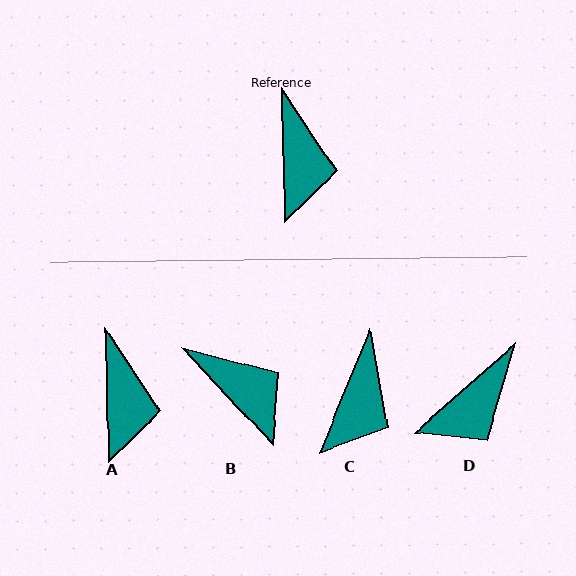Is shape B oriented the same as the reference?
No, it is off by about 42 degrees.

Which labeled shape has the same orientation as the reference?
A.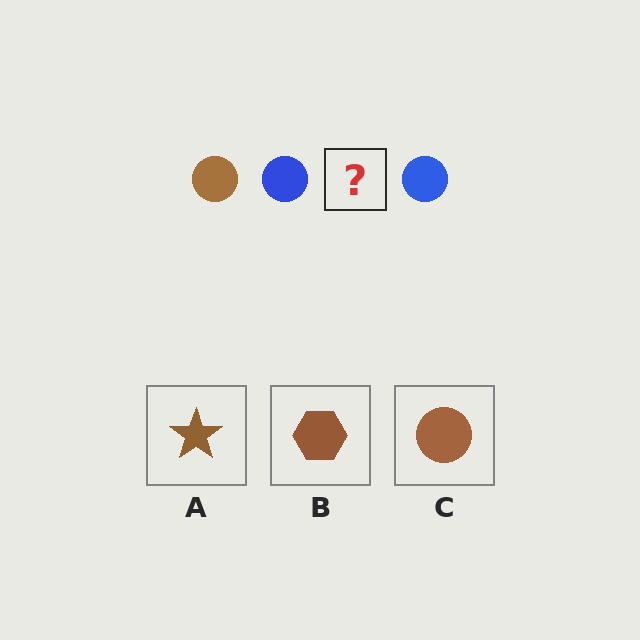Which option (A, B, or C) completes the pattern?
C.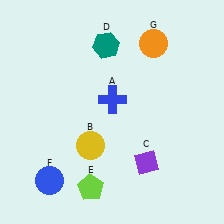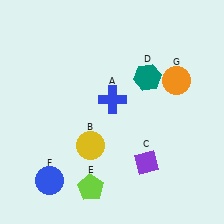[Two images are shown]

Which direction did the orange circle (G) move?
The orange circle (G) moved down.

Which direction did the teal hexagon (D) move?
The teal hexagon (D) moved right.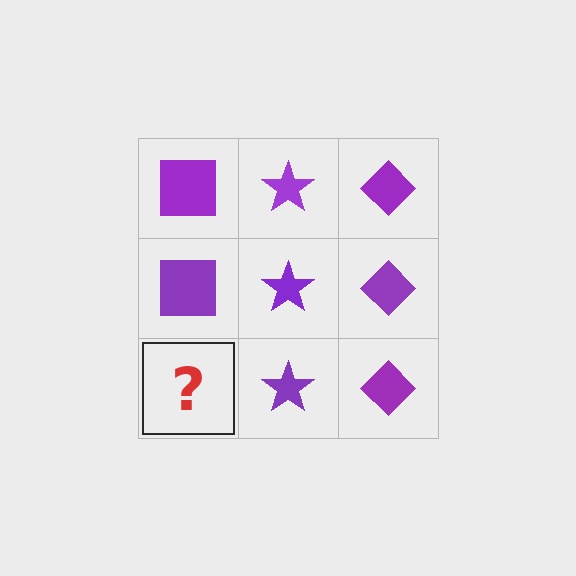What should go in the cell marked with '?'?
The missing cell should contain a purple square.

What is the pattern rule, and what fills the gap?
The rule is that each column has a consistent shape. The gap should be filled with a purple square.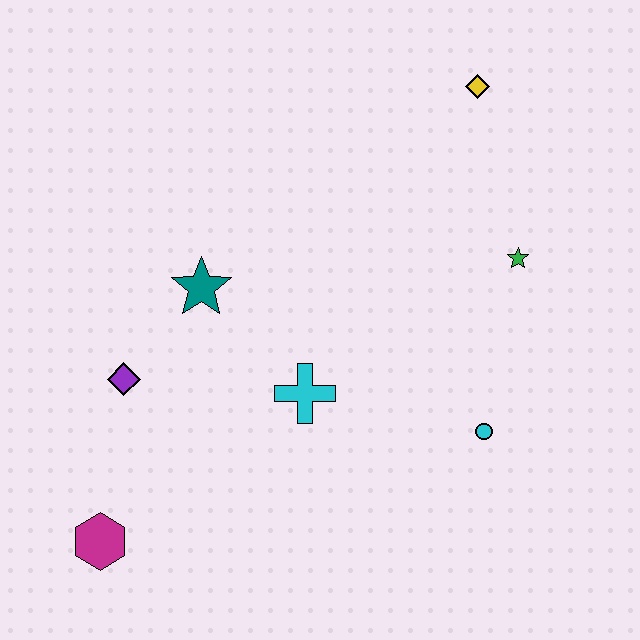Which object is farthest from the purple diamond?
The yellow diamond is farthest from the purple diamond.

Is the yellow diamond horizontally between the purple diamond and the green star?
Yes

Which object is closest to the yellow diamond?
The green star is closest to the yellow diamond.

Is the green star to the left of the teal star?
No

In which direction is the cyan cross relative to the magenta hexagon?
The cyan cross is to the right of the magenta hexagon.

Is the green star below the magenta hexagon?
No